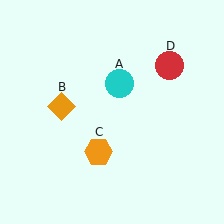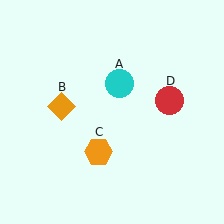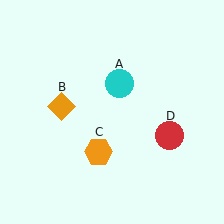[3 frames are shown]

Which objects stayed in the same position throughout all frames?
Cyan circle (object A) and orange diamond (object B) and orange hexagon (object C) remained stationary.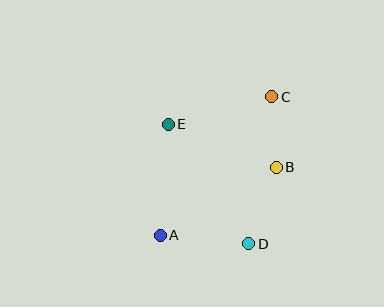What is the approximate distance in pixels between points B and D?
The distance between B and D is approximately 81 pixels.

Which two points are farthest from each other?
Points A and C are farthest from each other.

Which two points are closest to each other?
Points B and C are closest to each other.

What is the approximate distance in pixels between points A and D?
The distance between A and D is approximately 89 pixels.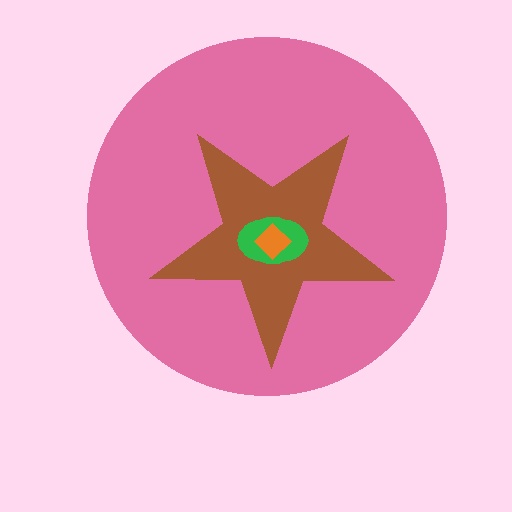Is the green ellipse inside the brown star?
Yes.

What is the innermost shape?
The orange diamond.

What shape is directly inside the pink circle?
The brown star.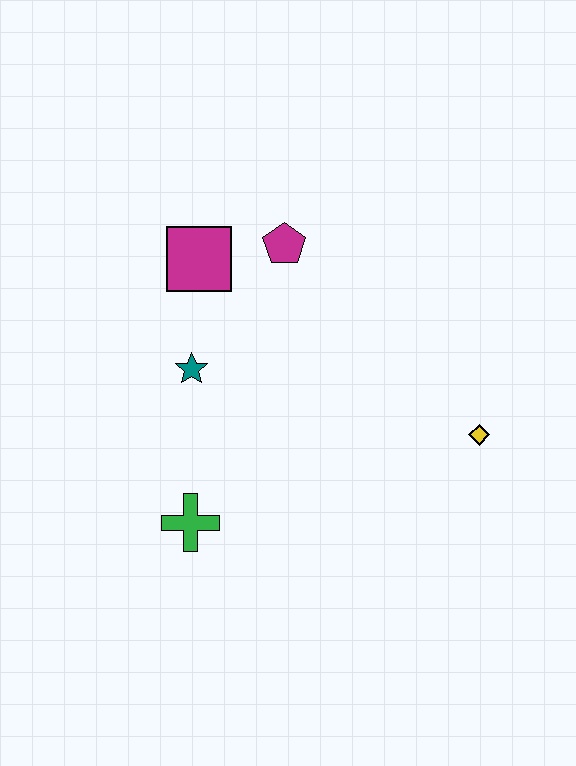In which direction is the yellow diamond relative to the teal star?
The yellow diamond is to the right of the teal star.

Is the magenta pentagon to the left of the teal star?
No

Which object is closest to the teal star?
The magenta square is closest to the teal star.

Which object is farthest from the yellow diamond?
The magenta square is farthest from the yellow diamond.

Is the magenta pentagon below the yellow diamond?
No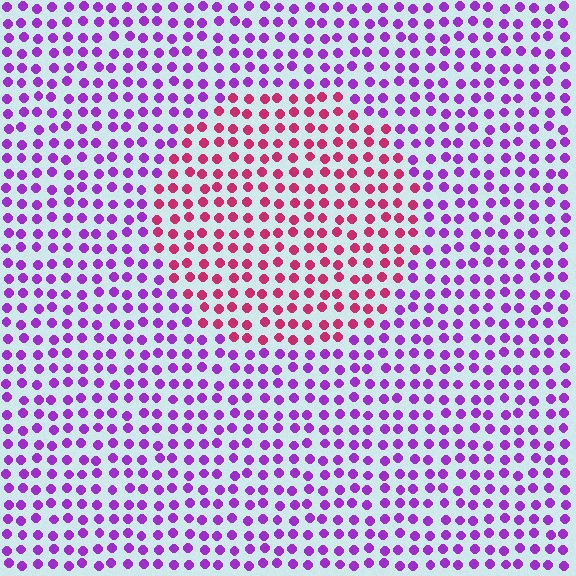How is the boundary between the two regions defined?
The boundary is defined purely by a slight shift in hue (about 51 degrees). Spacing, size, and orientation are identical on both sides.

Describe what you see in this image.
The image is filled with small purple elements in a uniform arrangement. A circle-shaped region is visible where the elements are tinted to a slightly different hue, forming a subtle color boundary.